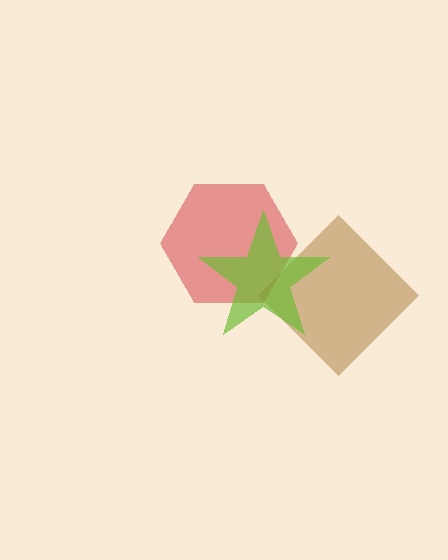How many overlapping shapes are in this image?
There are 3 overlapping shapes in the image.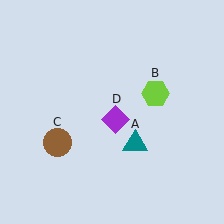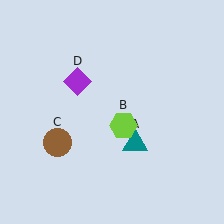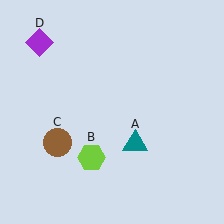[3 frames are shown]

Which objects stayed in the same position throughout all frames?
Teal triangle (object A) and brown circle (object C) remained stationary.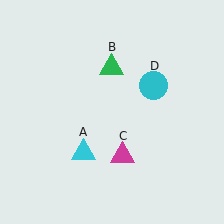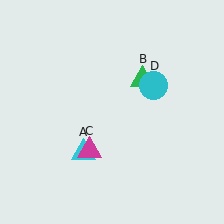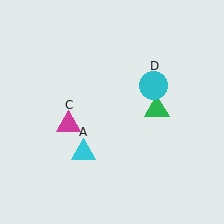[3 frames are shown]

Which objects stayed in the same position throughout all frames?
Cyan triangle (object A) and cyan circle (object D) remained stationary.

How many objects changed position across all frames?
2 objects changed position: green triangle (object B), magenta triangle (object C).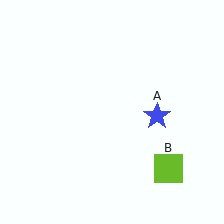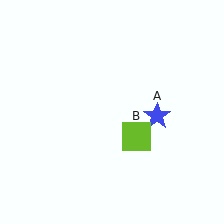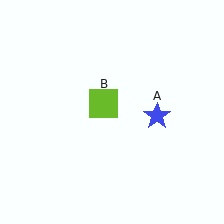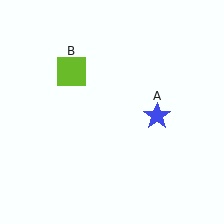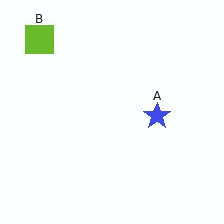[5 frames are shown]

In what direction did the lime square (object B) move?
The lime square (object B) moved up and to the left.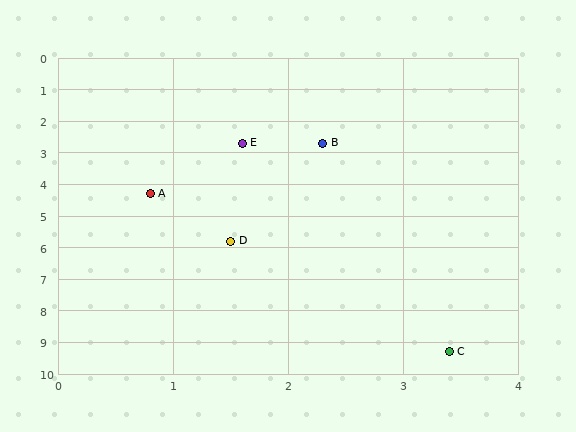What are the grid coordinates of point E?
Point E is at approximately (1.6, 2.7).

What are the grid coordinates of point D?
Point D is at approximately (1.5, 5.8).